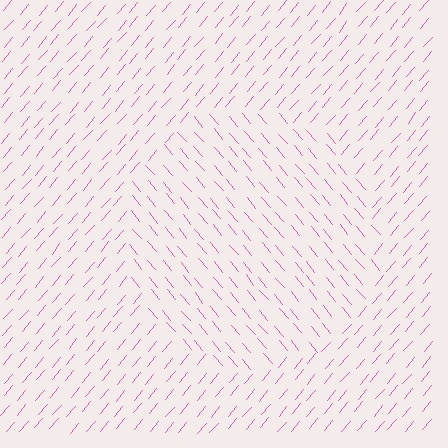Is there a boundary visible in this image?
Yes, there is a texture boundary formed by a change in line orientation.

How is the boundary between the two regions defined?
The boundary is defined purely by a change in line orientation (approximately 80 degrees difference). All lines are the same color and thickness.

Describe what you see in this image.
The image is filled with small pink line segments. A circle region in the image has lines oriented differently from the surrounding lines, creating a visible texture boundary.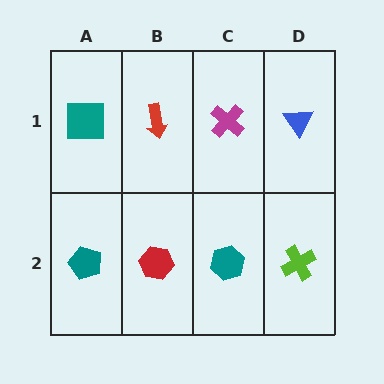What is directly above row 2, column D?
A blue triangle.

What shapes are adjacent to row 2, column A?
A teal square (row 1, column A), a red hexagon (row 2, column B).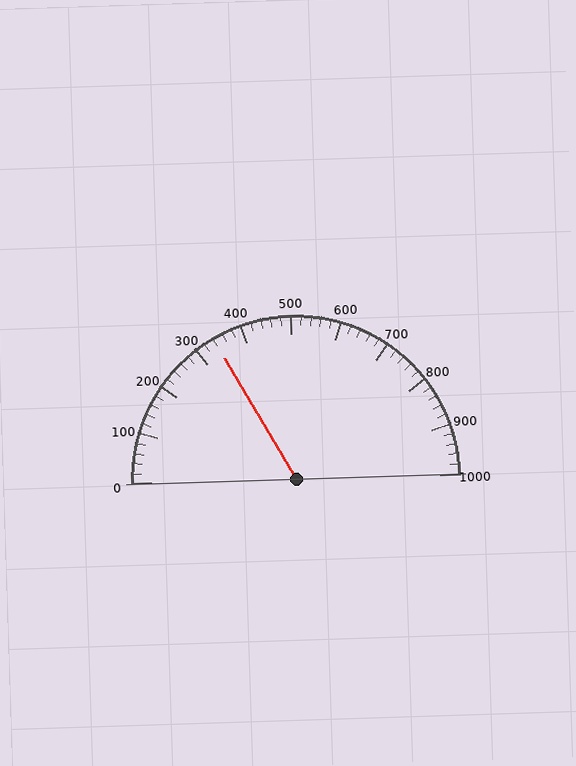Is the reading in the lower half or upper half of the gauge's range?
The reading is in the lower half of the range (0 to 1000).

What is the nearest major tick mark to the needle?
The nearest major tick mark is 300.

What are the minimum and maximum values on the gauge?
The gauge ranges from 0 to 1000.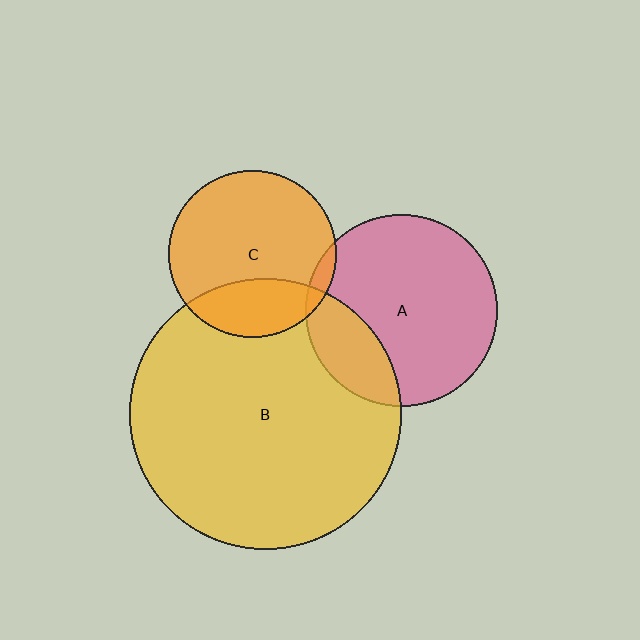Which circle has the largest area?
Circle B (yellow).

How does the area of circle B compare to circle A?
Approximately 2.0 times.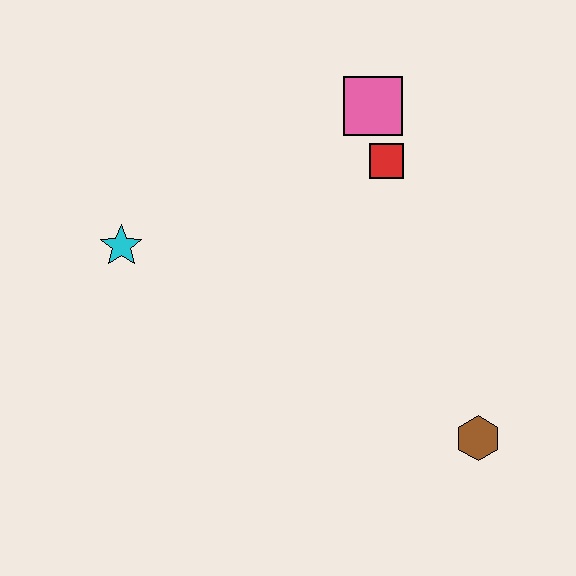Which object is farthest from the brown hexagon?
The cyan star is farthest from the brown hexagon.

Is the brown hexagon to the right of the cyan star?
Yes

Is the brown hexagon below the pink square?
Yes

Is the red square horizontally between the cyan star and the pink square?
No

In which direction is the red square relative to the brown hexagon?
The red square is above the brown hexagon.